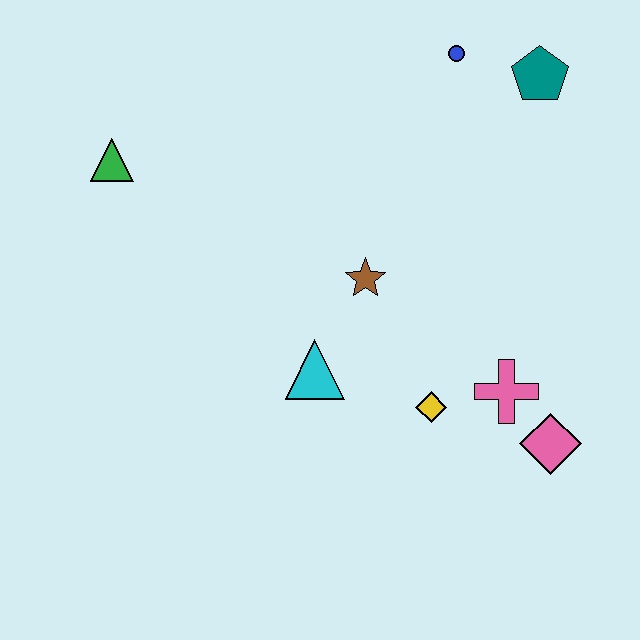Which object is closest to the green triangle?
The brown star is closest to the green triangle.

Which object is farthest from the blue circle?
The pink diamond is farthest from the blue circle.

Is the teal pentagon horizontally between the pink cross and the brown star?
No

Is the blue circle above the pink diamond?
Yes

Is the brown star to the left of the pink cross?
Yes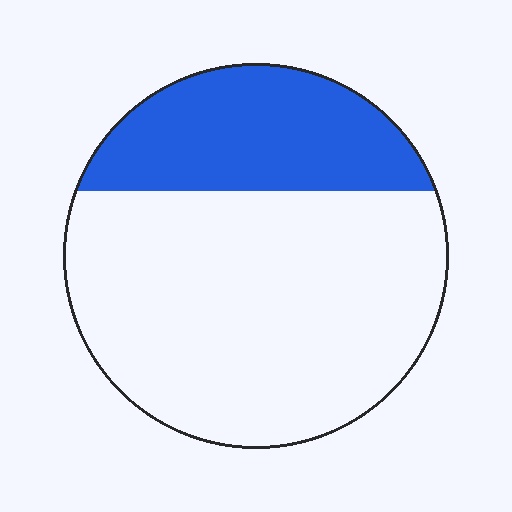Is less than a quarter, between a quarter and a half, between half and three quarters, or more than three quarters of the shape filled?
Between a quarter and a half.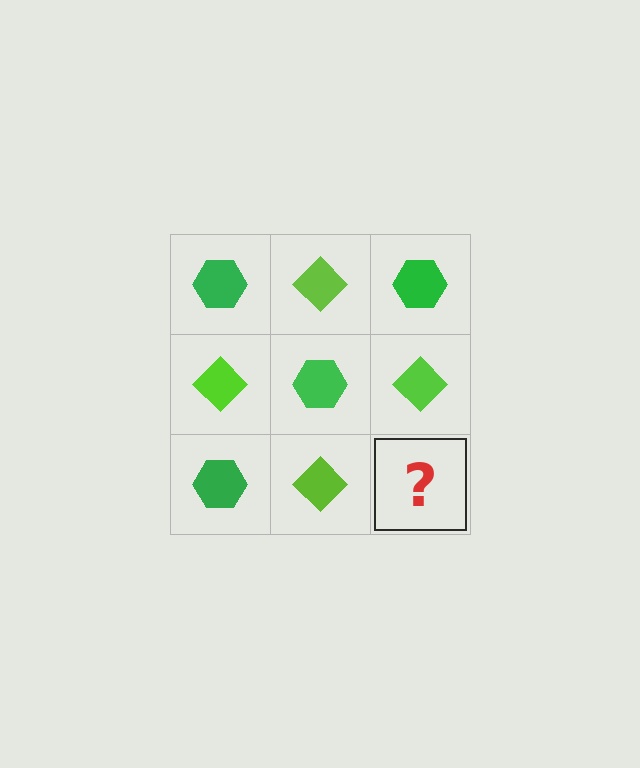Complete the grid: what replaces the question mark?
The question mark should be replaced with a green hexagon.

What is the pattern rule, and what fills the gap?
The rule is that it alternates green hexagon and lime diamond in a checkerboard pattern. The gap should be filled with a green hexagon.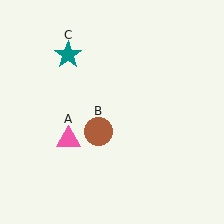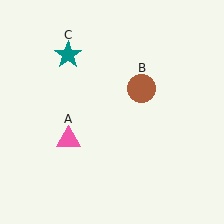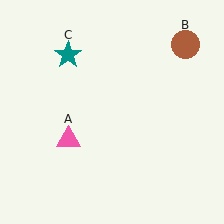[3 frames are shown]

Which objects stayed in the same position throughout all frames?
Pink triangle (object A) and teal star (object C) remained stationary.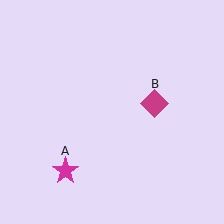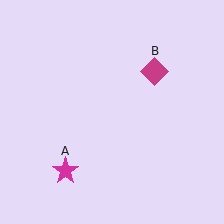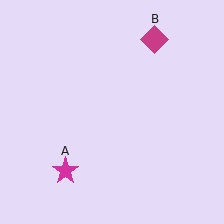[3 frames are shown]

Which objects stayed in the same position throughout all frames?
Magenta star (object A) remained stationary.